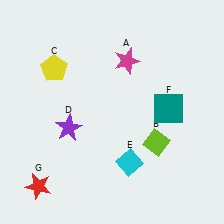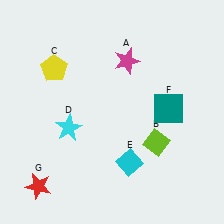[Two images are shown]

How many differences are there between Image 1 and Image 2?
There is 1 difference between the two images.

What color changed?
The star (D) changed from purple in Image 1 to cyan in Image 2.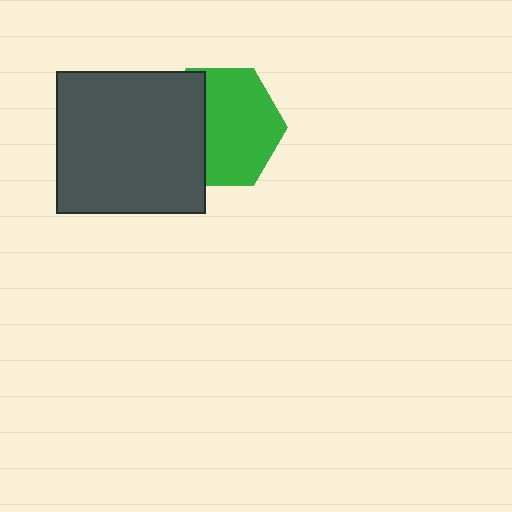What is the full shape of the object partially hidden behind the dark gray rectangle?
The partially hidden object is a green hexagon.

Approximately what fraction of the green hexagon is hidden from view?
Roughly 35% of the green hexagon is hidden behind the dark gray rectangle.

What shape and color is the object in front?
The object in front is a dark gray rectangle.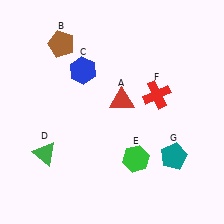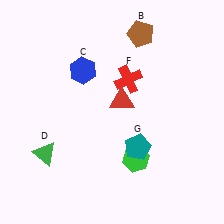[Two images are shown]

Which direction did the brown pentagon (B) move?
The brown pentagon (B) moved right.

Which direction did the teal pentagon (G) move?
The teal pentagon (G) moved left.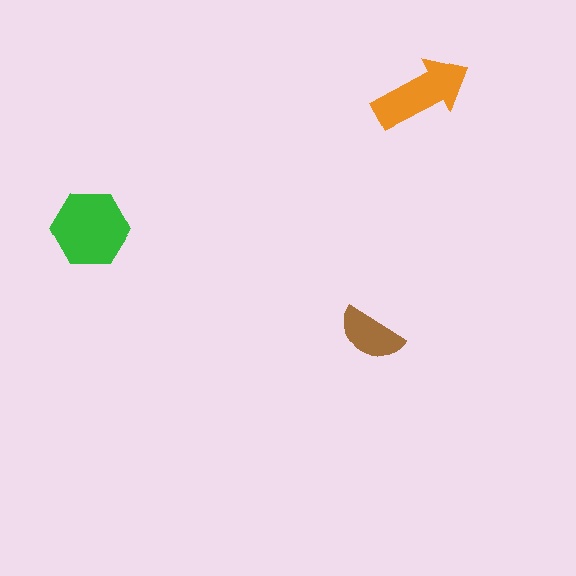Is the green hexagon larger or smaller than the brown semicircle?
Larger.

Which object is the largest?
The green hexagon.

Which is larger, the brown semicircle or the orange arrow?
The orange arrow.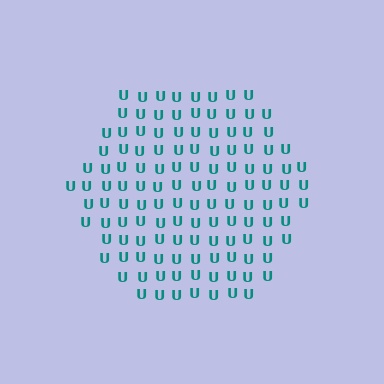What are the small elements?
The small elements are letter U's.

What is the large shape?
The large shape is a hexagon.